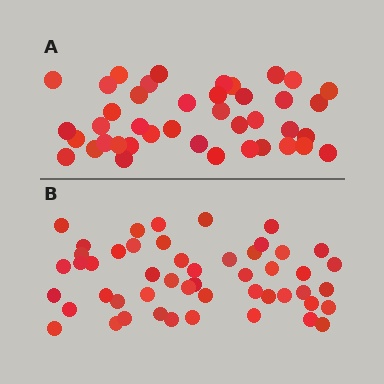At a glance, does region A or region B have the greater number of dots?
Region B (the bottom region) has more dots.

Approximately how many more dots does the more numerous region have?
Region B has roughly 8 or so more dots than region A.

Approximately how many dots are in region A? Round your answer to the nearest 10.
About 40 dots. (The exact count is 41, which rounds to 40.)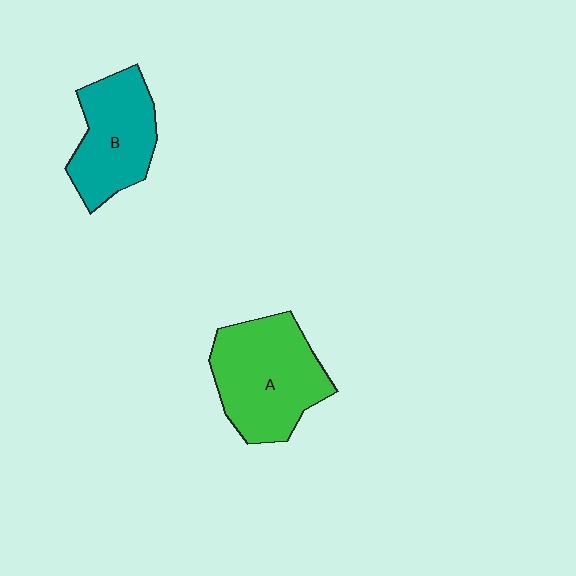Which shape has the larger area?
Shape A (green).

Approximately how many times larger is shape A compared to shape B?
Approximately 1.3 times.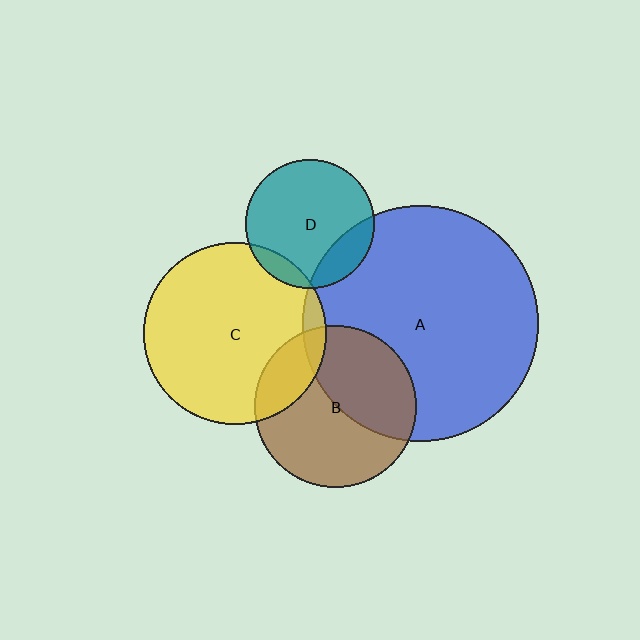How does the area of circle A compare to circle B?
Approximately 2.1 times.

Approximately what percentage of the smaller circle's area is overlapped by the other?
Approximately 20%.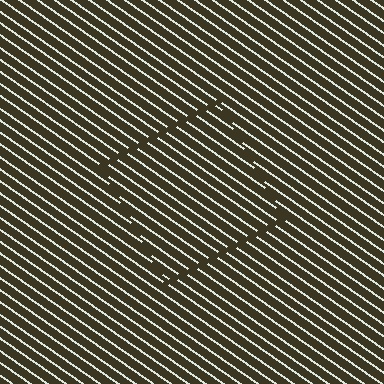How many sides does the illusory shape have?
4 sides — the line-ends trace a square.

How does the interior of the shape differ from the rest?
The interior of the shape contains the same grating, shifted by half a period — the contour is defined by the phase discontinuity where line-ends from the inner and outer gratings abut.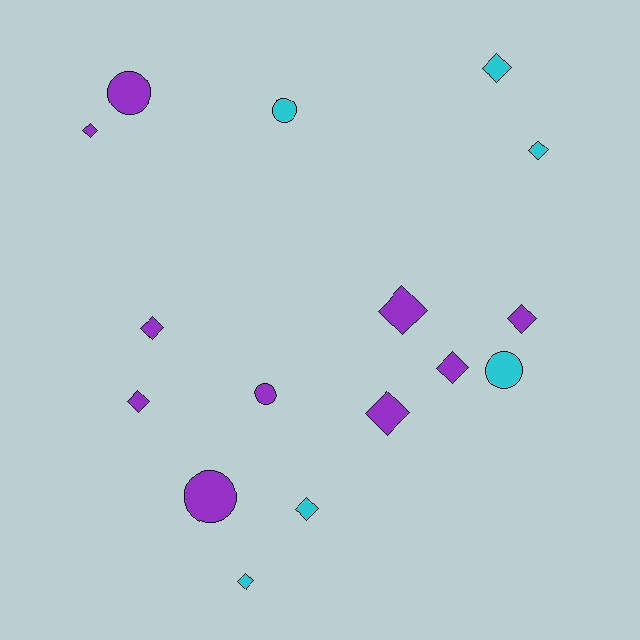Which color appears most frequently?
Purple, with 10 objects.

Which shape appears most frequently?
Diamond, with 11 objects.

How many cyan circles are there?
There are 2 cyan circles.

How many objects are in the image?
There are 16 objects.